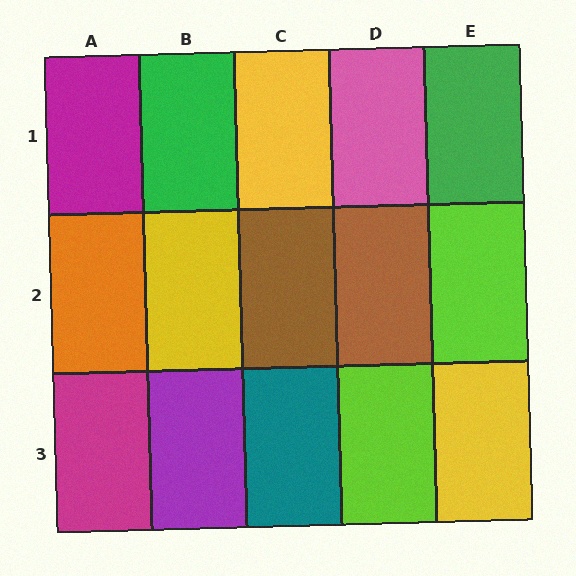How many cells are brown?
2 cells are brown.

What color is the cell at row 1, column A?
Magenta.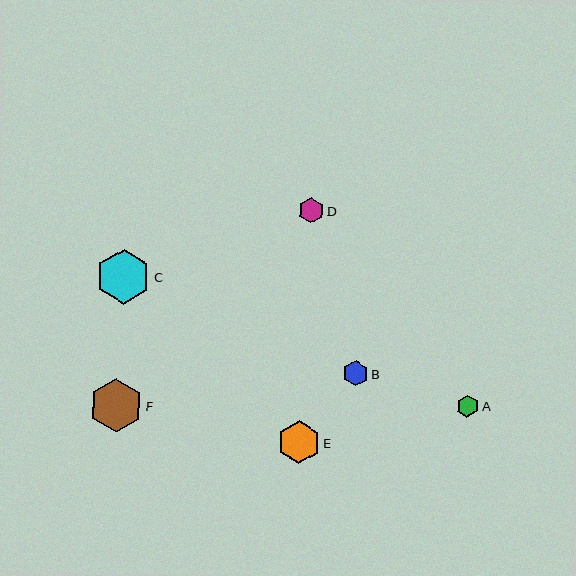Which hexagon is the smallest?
Hexagon A is the smallest with a size of approximately 22 pixels.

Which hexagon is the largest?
Hexagon C is the largest with a size of approximately 54 pixels.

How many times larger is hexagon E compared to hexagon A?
Hexagon E is approximately 2.0 times the size of hexagon A.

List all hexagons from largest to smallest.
From largest to smallest: C, F, E, B, D, A.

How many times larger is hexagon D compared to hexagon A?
Hexagon D is approximately 1.2 times the size of hexagon A.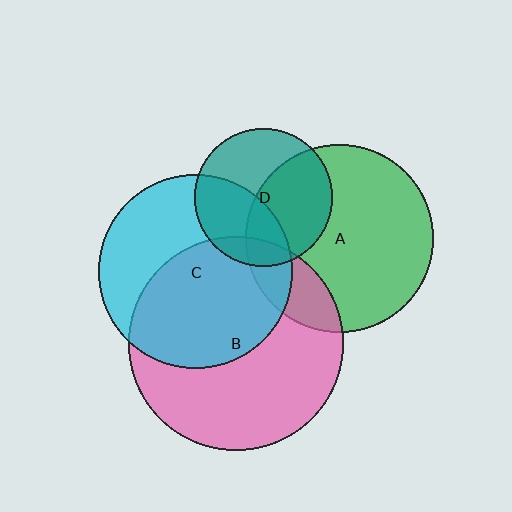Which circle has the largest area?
Circle B (pink).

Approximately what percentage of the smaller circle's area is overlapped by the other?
Approximately 40%.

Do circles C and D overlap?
Yes.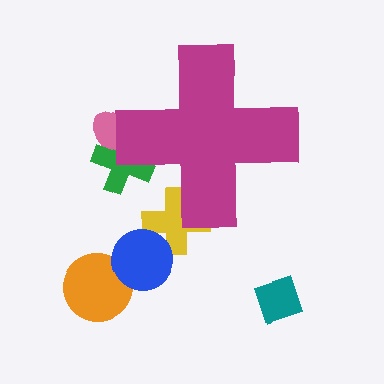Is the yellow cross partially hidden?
Yes, the yellow cross is partially hidden behind the magenta cross.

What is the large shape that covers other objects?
A magenta cross.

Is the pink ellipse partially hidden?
Yes, the pink ellipse is partially hidden behind the magenta cross.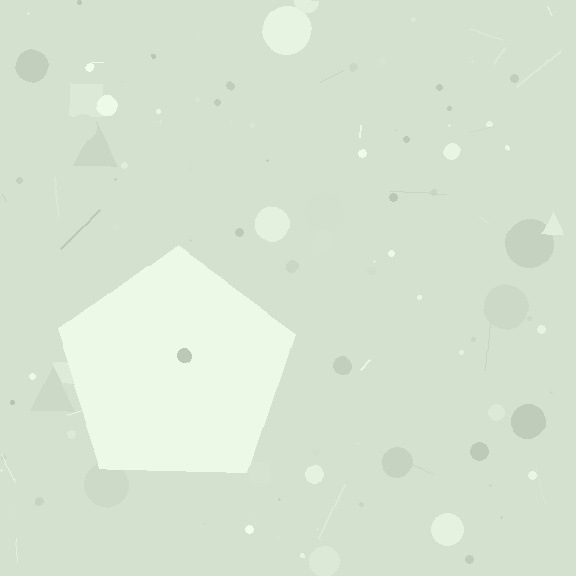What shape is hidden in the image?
A pentagon is hidden in the image.